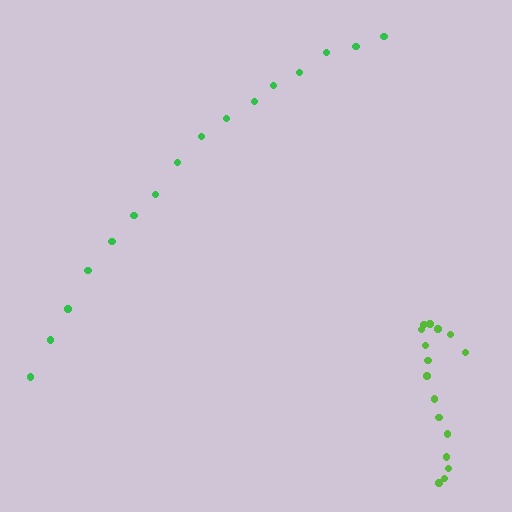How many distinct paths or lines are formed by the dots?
There are 2 distinct paths.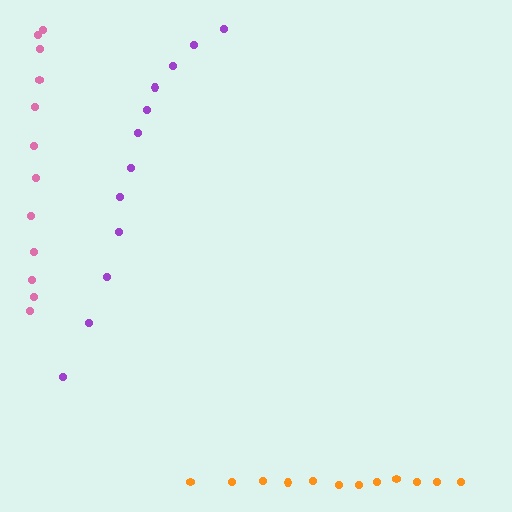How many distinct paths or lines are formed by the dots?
There are 3 distinct paths.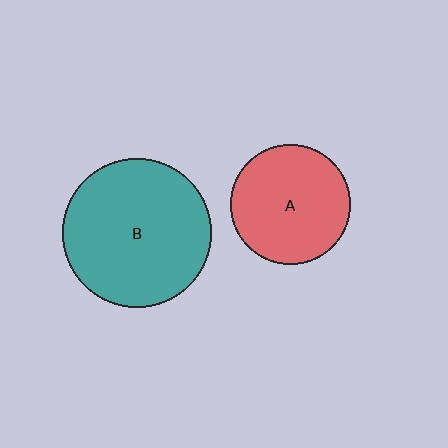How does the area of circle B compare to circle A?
Approximately 1.5 times.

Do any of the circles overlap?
No, none of the circles overlap.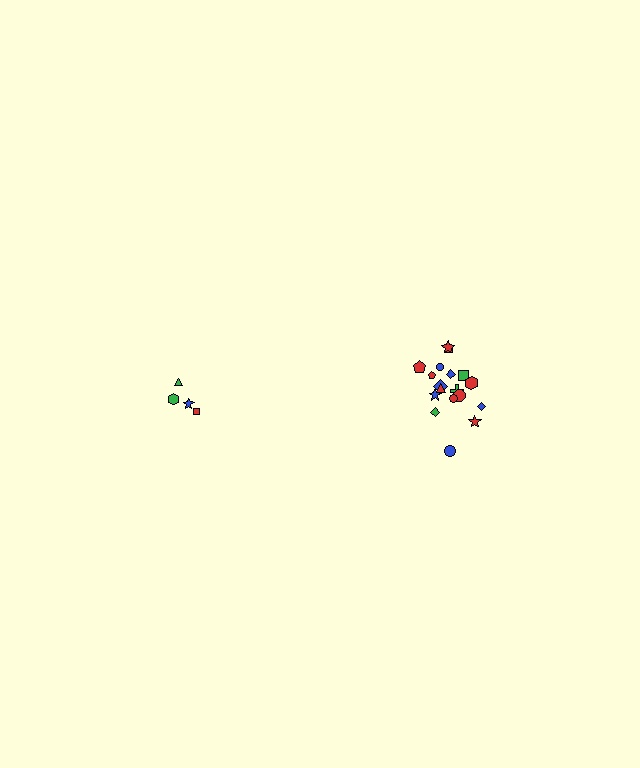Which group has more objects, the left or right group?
The right group.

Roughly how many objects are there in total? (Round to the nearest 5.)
Roughly 20 objects in total.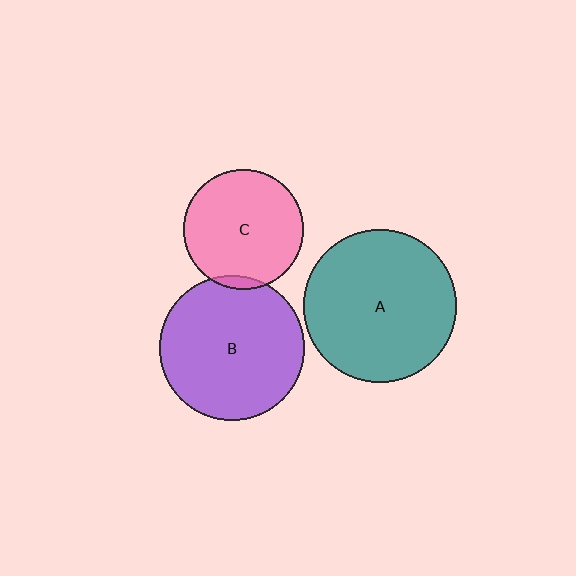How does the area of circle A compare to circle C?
Approximately 1.6 times.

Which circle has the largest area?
Circle A (teal).